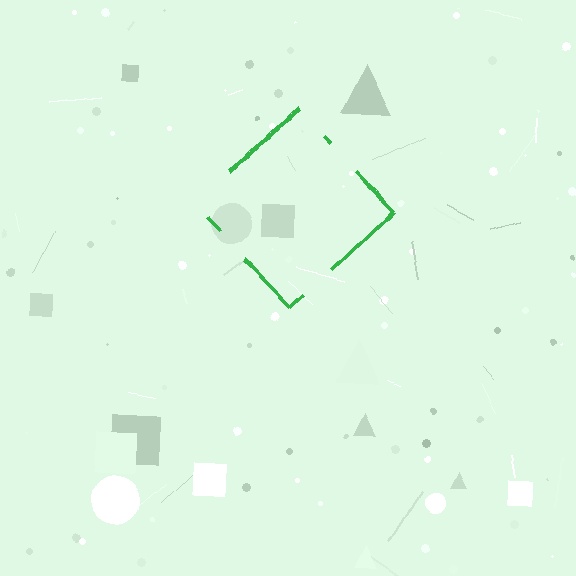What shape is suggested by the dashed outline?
The dashed outline suggests a diamond.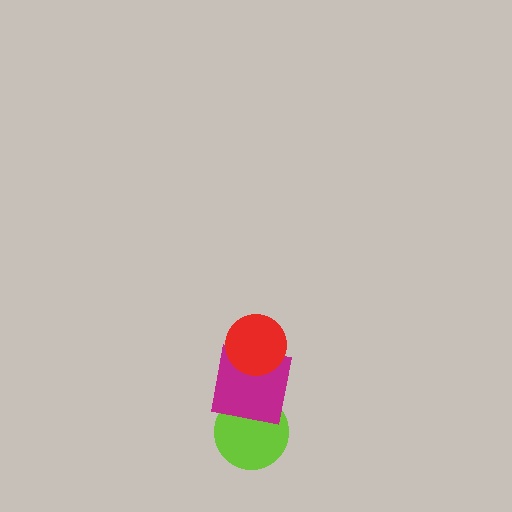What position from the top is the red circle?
The red circle is 1st from the top.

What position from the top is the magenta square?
The magenta square is 2nd from the top.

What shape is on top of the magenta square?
The red circle is on top of the magenta square.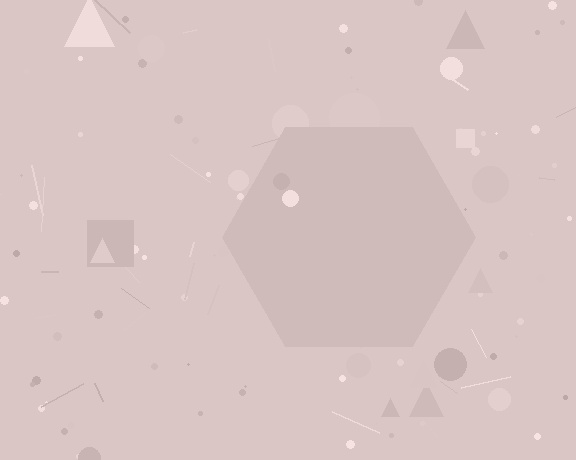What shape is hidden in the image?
A hexagon is hidden in the image.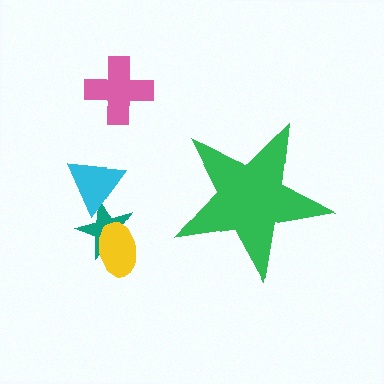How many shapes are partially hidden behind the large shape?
0 shapes are partially hidden.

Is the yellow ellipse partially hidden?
No, the yellow ellipse is fully visible.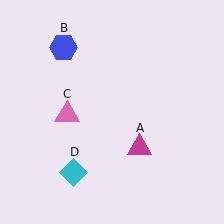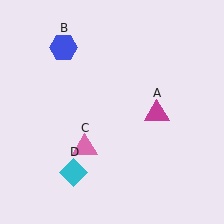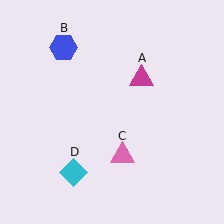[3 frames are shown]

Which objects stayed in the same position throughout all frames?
Blue hexagon (object B) and cyan diamond (object D) remained stationary.